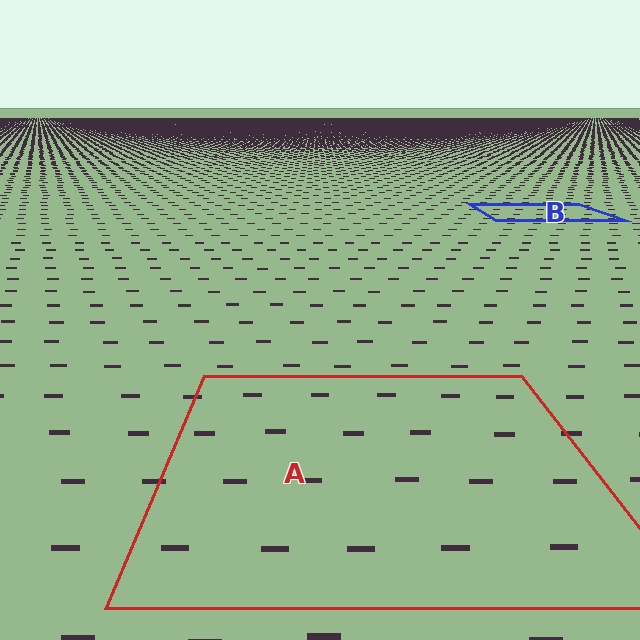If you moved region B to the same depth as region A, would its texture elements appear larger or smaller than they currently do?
They would appear larger. At a closer depth, the same texture elements are projected at a bigger on-screen size.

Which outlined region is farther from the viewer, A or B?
Region B is farther from the viewer — the texture elements inside it appear smaller and more densely packed.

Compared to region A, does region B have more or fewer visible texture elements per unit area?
Region B has more texture elements per unit area — they are packed more densely because it is farther away.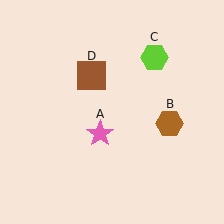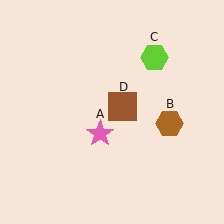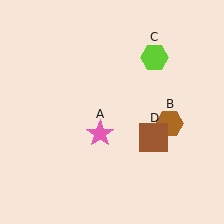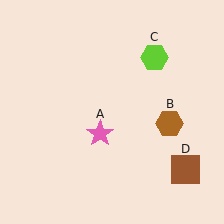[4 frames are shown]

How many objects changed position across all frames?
1 object changed position: brown square (object D).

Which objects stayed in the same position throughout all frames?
Pink star (object A) and brown hexagon (object B) and lime hexagon (object C) remained stationary.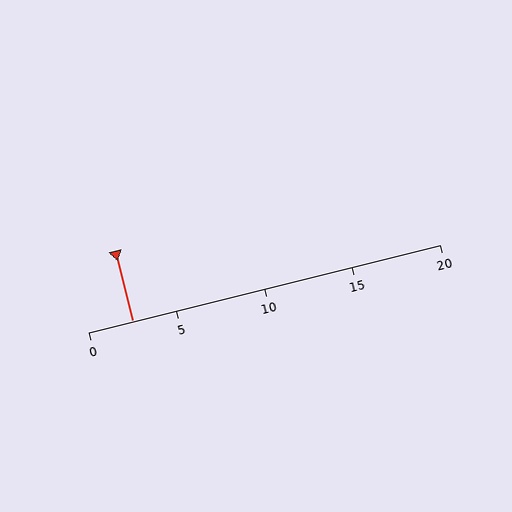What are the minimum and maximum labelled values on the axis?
The axis runs from 0 to 20.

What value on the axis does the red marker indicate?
The marker indicates approximately 2.5.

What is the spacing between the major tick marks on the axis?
The major ticks are spaced 5 apart.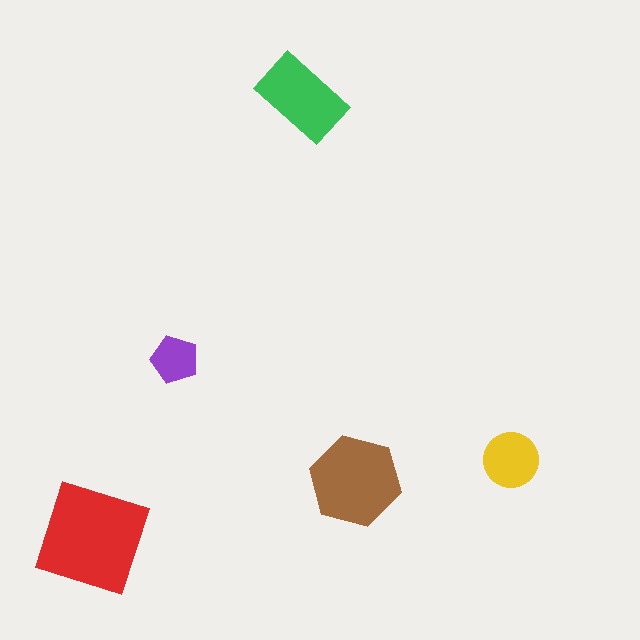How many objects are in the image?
There are 5 objects in the image.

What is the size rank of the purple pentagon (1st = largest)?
5th.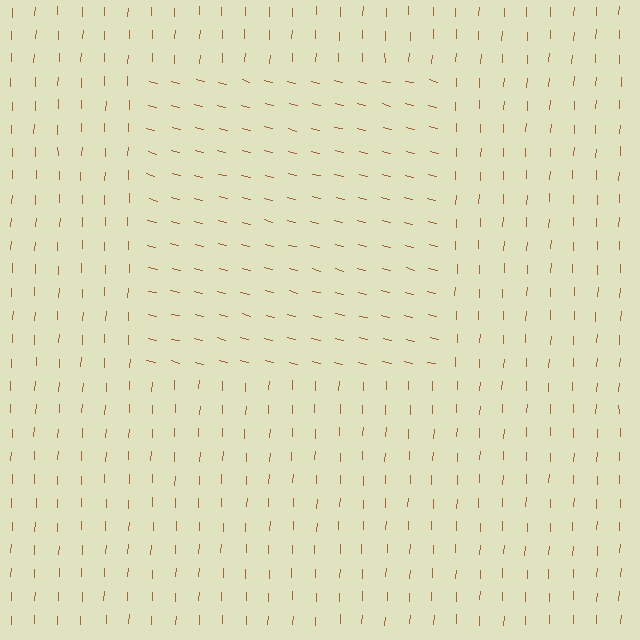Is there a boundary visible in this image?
Yes, there is a texture boundary formed by a change in line orientation.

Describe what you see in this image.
The image is filled with small brown line segments. A rectangle region in the image has lines oriented differently from the surrounding lines, creating a visible texture boundary.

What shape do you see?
I see a rectangle.